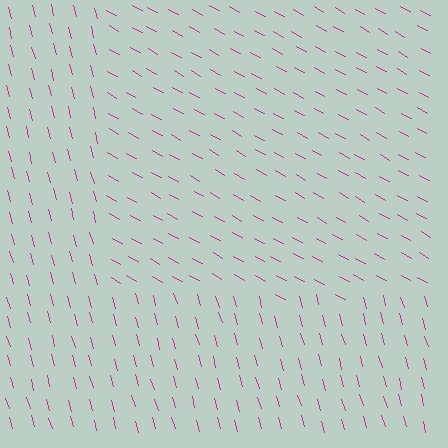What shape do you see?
I see a rectangle.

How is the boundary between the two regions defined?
The boundary is defined purely by a change in line orientation (approximately 45 degrees difference). All lines are the same color and thickness.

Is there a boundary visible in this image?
Yes, there is a texture boundary formed by a change in line orientation.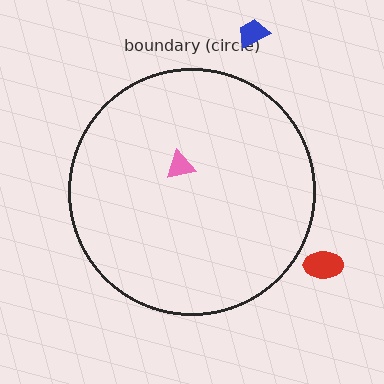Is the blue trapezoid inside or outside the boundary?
Outside.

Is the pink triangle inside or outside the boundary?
Inside.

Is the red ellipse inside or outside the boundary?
Outside.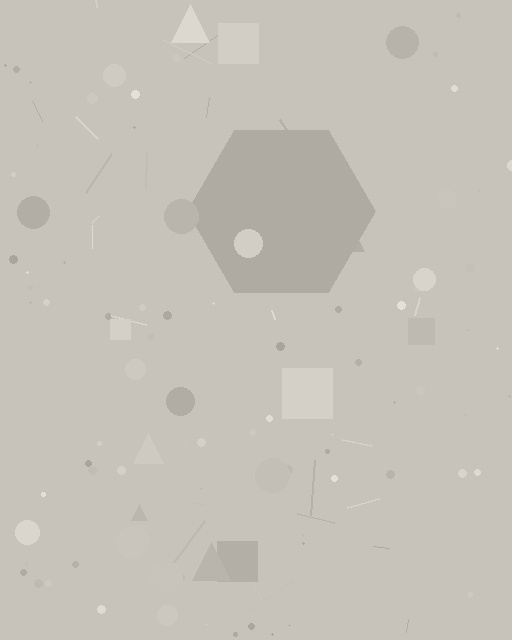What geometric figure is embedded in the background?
A hexagon is embedded in the background.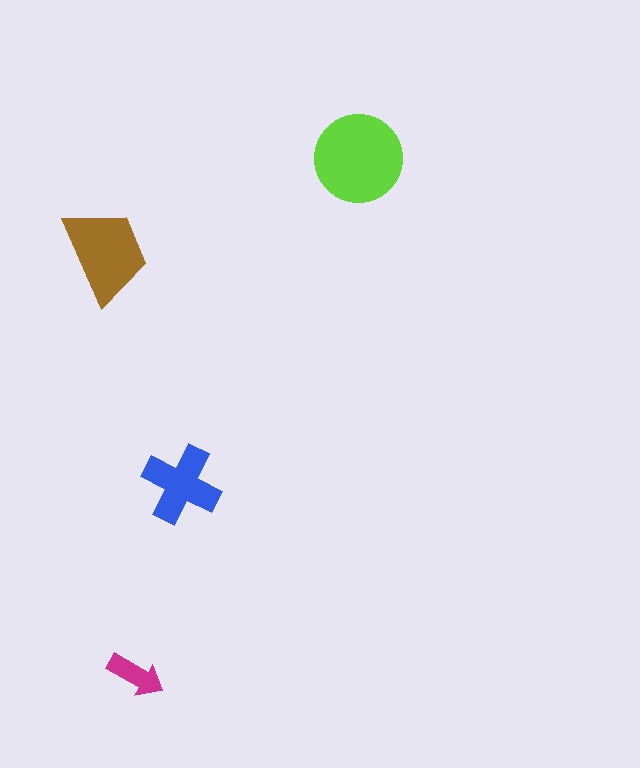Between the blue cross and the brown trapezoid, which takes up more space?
The brown trapezoid.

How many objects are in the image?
There are 4 objects in the image.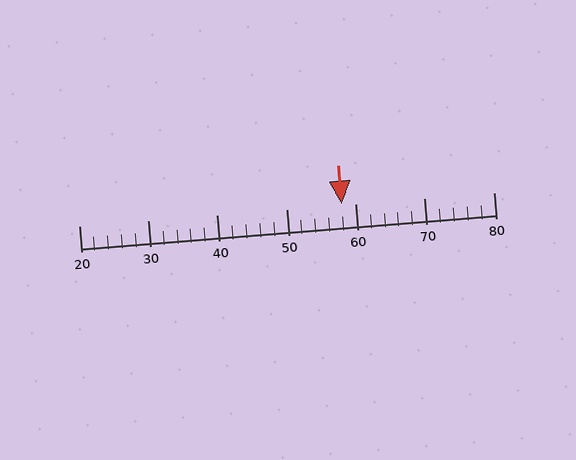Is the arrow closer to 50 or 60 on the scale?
The arrow is closer to 60.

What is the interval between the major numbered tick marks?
The major tick marks are spaced 10 units apart.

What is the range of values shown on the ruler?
The ruler shows values from 20 to 80.